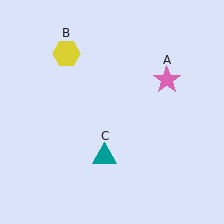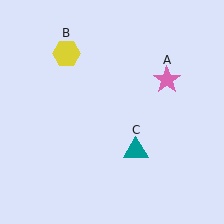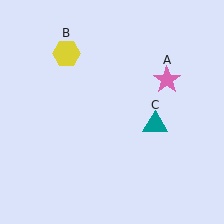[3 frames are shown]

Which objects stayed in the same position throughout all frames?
Pink star (object A) and yellow hexagon (object B) remained stationary.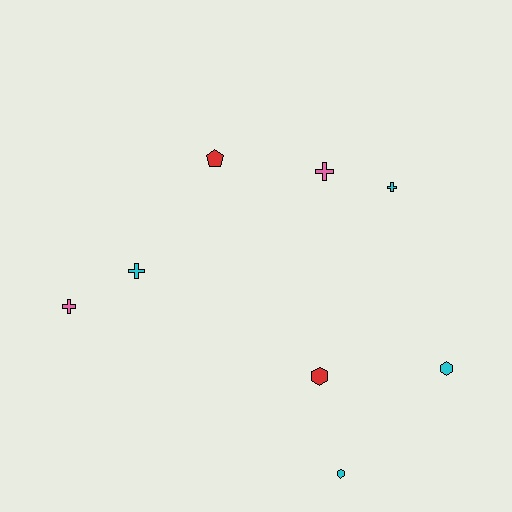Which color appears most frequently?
Cyan, with 4 objects.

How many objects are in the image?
There are 8 objects.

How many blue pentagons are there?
There are no blue pentagons.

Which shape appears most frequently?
Cross, with 4 objects.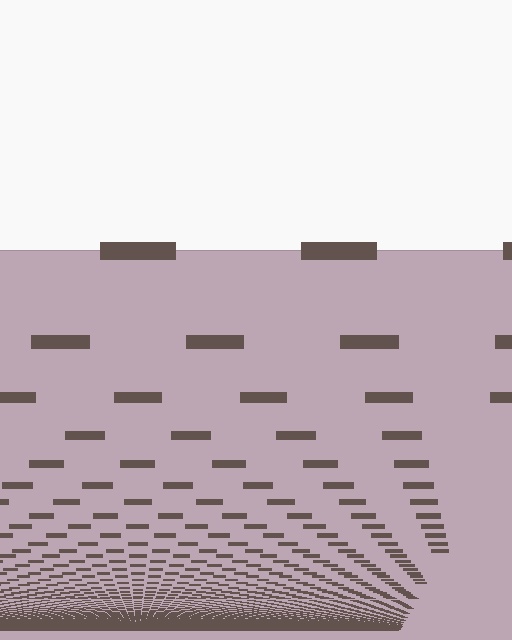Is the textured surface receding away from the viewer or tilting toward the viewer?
The surface appears to tilt toward the viewer. Texture elements get larger and sparser toward the top.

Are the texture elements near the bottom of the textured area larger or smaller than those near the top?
Smaller. The gradient is inverted — elements near the bottom are smaller and denser.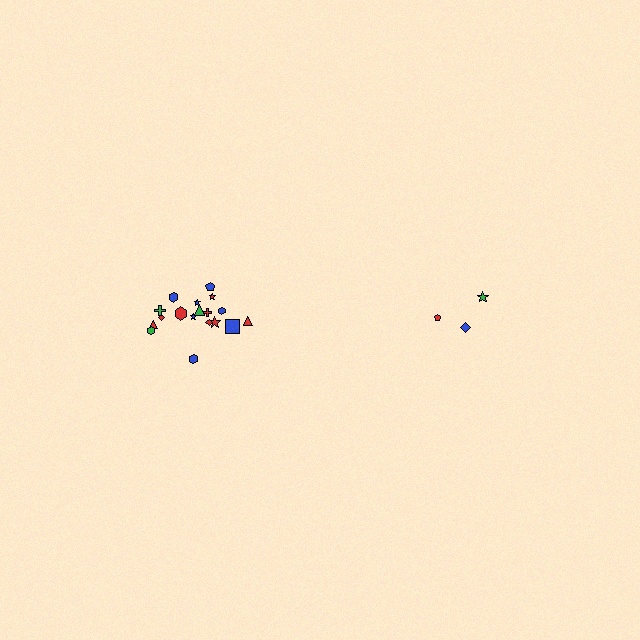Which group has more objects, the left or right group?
The left group.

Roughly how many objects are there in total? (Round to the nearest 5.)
Roughly 20 objects in total.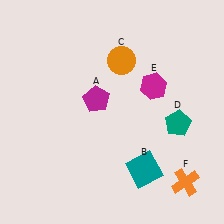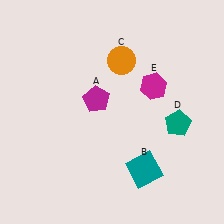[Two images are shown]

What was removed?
The orange cross (F) was removed in Image 2.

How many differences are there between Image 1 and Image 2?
There is 1 difference between the two images.